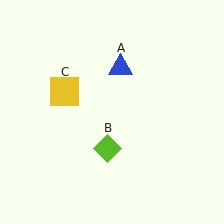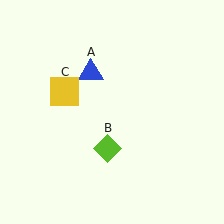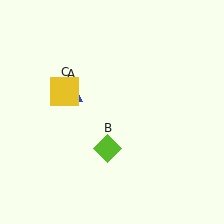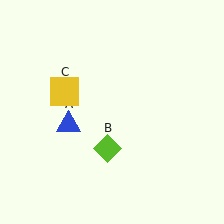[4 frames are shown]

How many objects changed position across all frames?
1 object changed position: blue triangle (object A).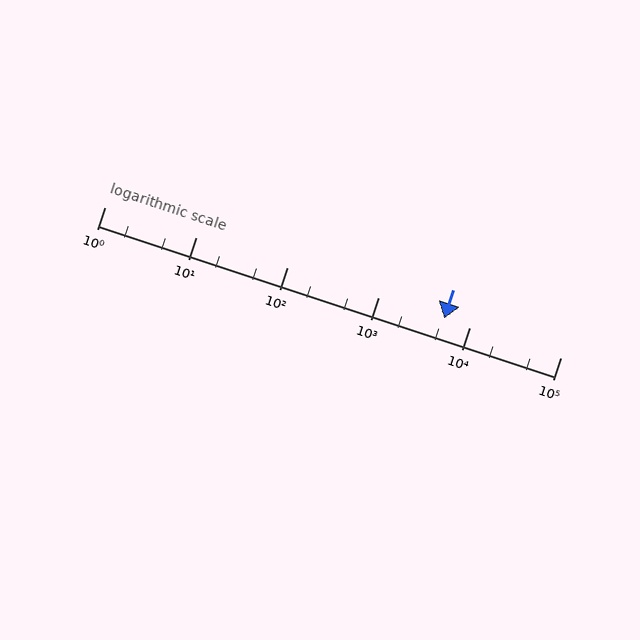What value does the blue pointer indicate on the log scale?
The pointer indicates approximately 5300.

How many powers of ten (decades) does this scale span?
The scale spans 5 decades, from 1 to 100000.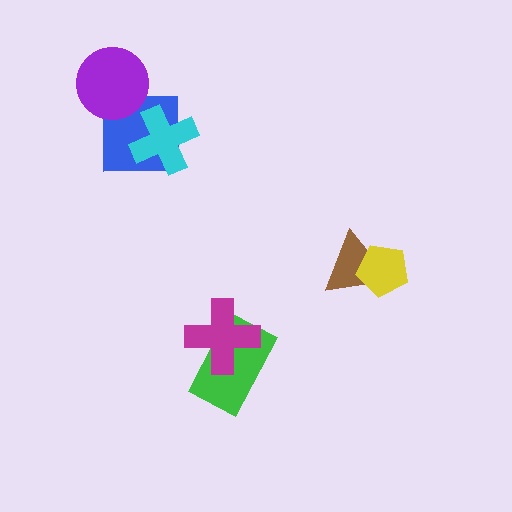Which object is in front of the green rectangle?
The magenta cross is in front of the green rectangle.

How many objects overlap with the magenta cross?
1 object overlaps with the magenta cross.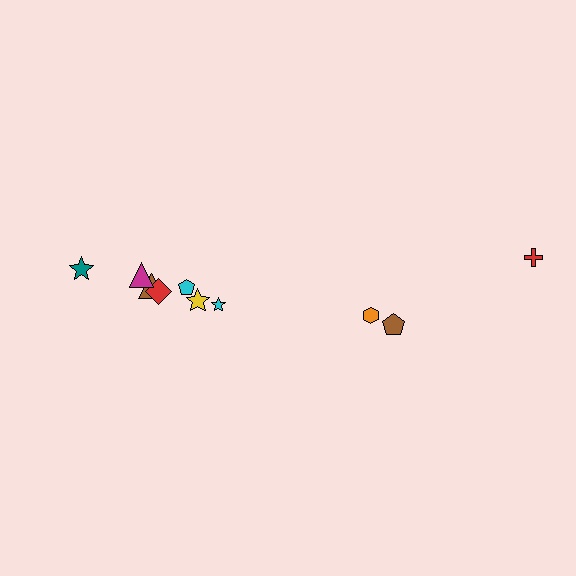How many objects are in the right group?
There are 3 objects.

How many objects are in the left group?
There are 7 objects.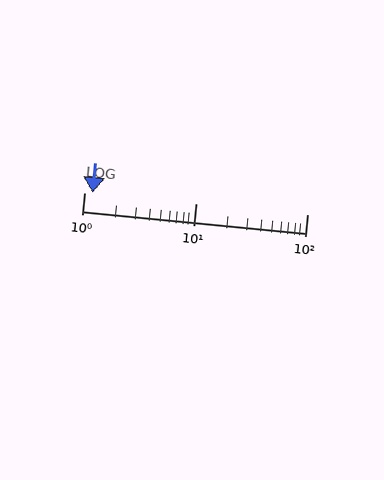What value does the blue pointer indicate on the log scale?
The pointer indicates approximately 1.2.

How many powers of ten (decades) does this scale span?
The scale spans 2 decades, from 1 to 100.